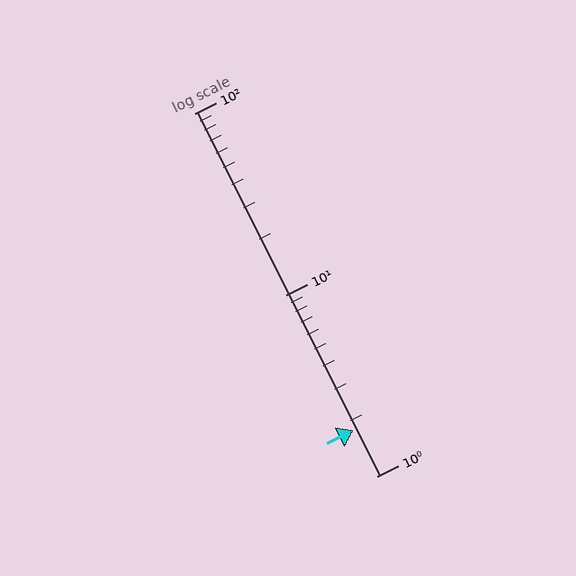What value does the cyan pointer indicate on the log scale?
The pointer indicates approximately 1.8.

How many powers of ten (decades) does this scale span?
The scale spans 2 decades, from 1 to 100.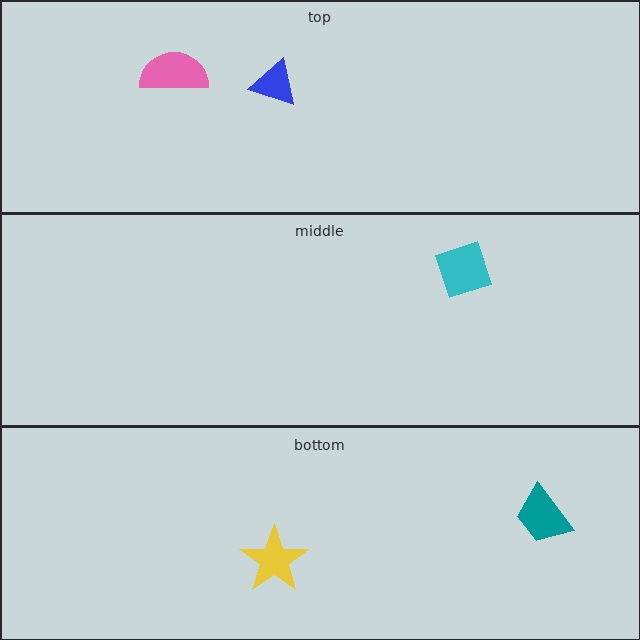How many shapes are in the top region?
2.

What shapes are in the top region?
The blue triangle, the pink semicircle.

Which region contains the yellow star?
The bottom region.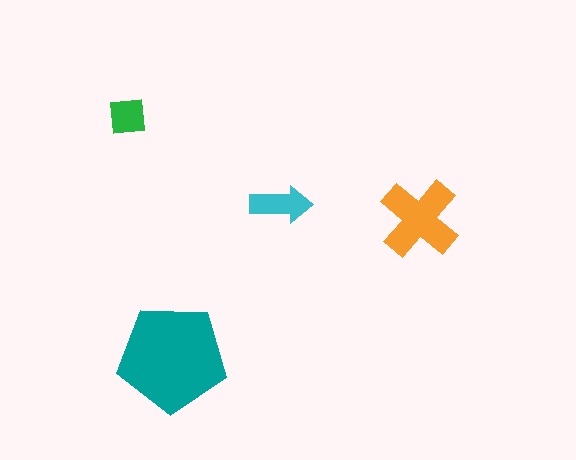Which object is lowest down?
The teal pentagon is bottommost.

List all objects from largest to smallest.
The teal pentagon, the orange cross, the cyan arrow, the green square.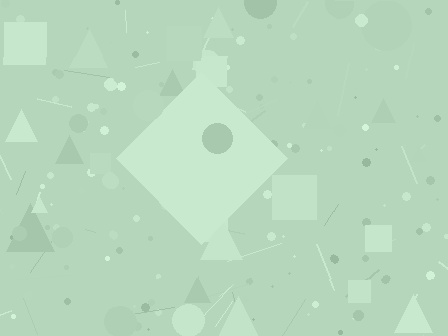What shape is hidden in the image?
A diamond is hidden in the image.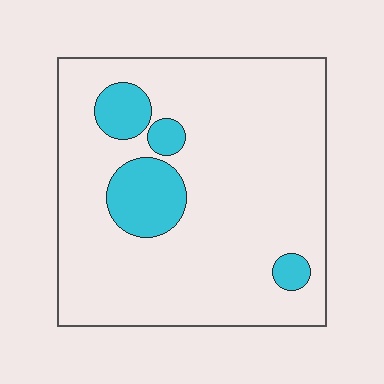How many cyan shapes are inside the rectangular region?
4.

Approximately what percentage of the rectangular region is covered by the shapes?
Approximately 15%.